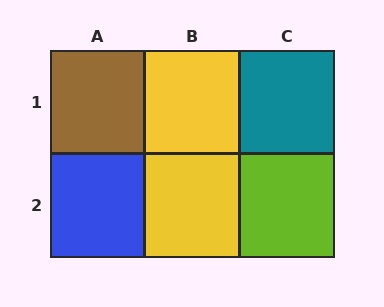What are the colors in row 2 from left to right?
Blue, yellow, lime.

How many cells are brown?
1 cell is brown.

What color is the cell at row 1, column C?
Teal.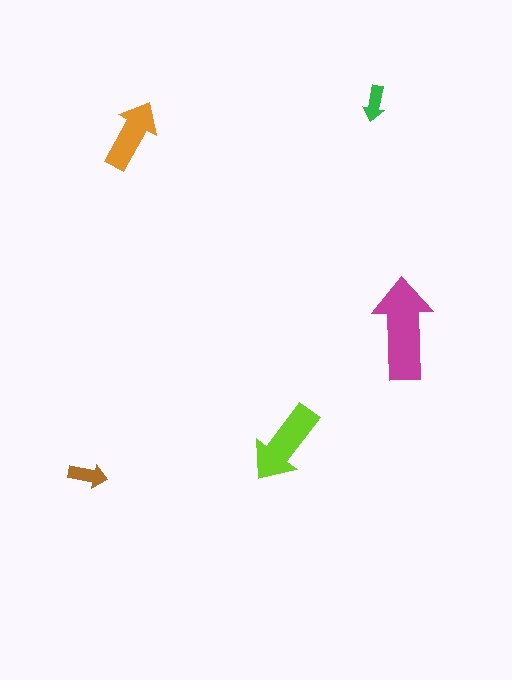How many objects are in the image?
There are 5 objects in the image.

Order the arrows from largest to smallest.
the magenta one, the lime one, the orange one, the brown one, the green one.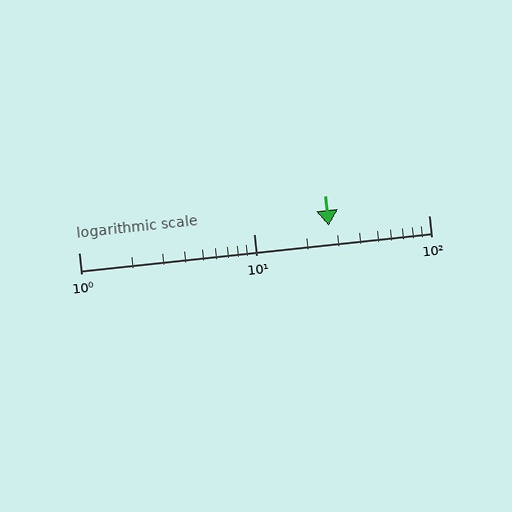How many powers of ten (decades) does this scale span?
The scale spans 2 decades, from 1 to 100.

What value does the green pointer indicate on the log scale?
The pointer indicates approximately 27.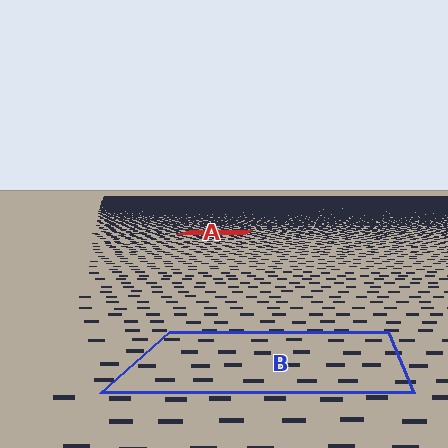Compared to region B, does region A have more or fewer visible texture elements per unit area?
Region A has more texture elements per unit area — they are packed more densely because it is farther away.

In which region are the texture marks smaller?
The texture marks are smaller in region A, because it is farther away.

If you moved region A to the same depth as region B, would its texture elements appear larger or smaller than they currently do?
They would appear larger. At a closer depth, the same texture elements are projected at a bigger on-screen size.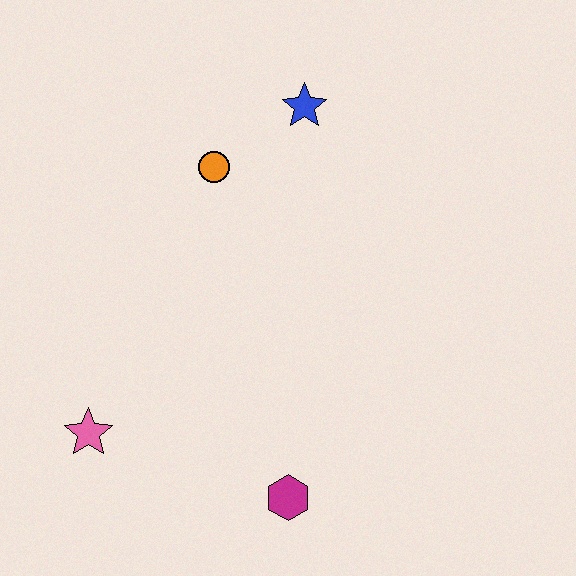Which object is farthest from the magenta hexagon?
The blue star is farthest from the magenta hexagon.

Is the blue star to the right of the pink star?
Yes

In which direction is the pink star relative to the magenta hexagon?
The pink star is to the left of the magenta hexagon.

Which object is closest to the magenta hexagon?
The pink star is closest to the magenta hexagon.